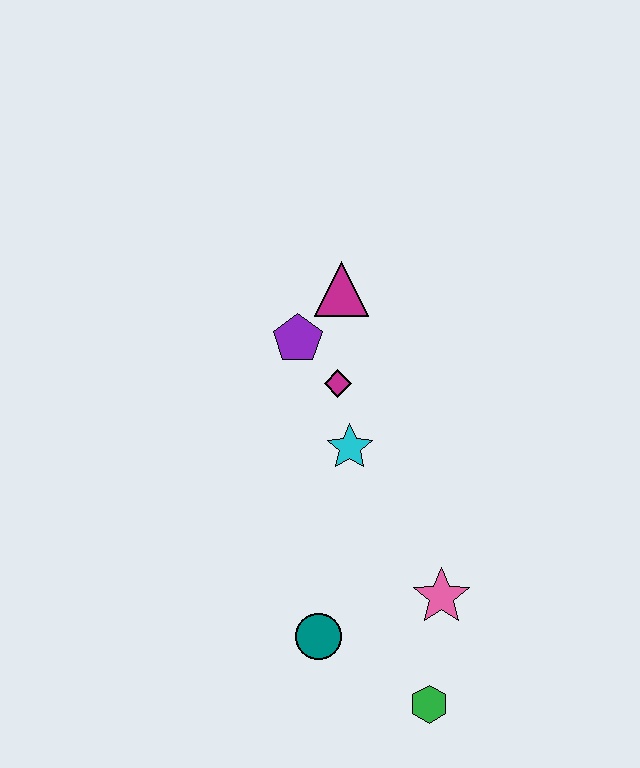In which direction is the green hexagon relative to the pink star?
The green hexagon is below the pink star.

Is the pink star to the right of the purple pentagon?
Yes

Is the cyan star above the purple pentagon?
No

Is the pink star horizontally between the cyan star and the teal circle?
No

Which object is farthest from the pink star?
The magenta triangle is farthest from the pink star.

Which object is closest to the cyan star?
The magenta diamond is closest to the cyan star.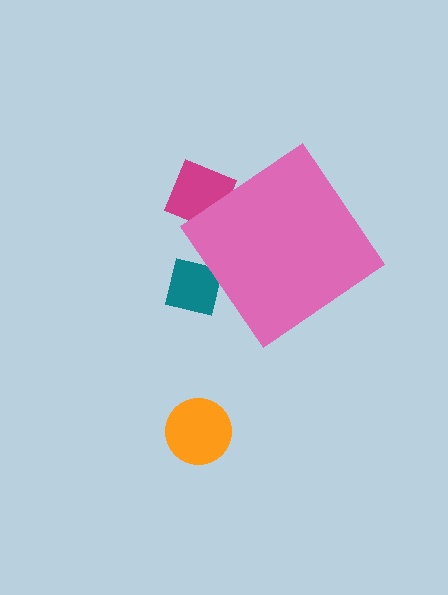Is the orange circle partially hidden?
No, the orange circle is fully visible.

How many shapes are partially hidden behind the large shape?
2 shapes are partially hidden.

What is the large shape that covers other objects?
A pink diamond.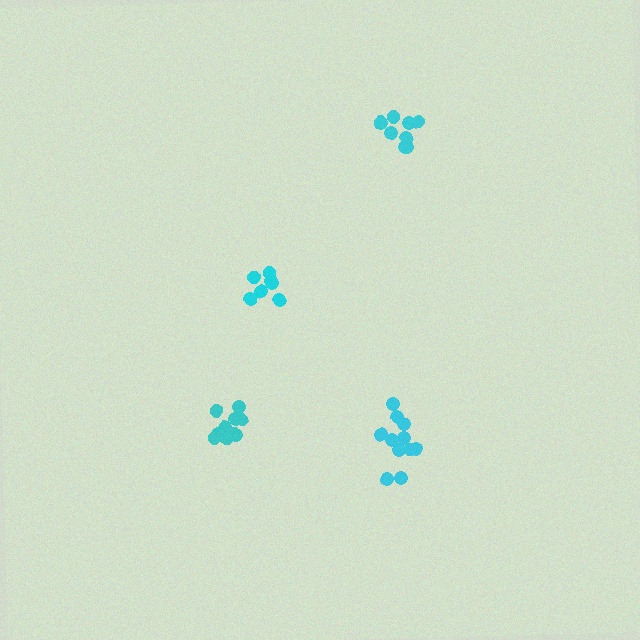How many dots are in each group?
Group 1: 9 dots, Group 2: 10 dots, Group 3: 7 dots, Group 4: 11 dots (37 total).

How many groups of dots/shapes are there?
There are 4 groups.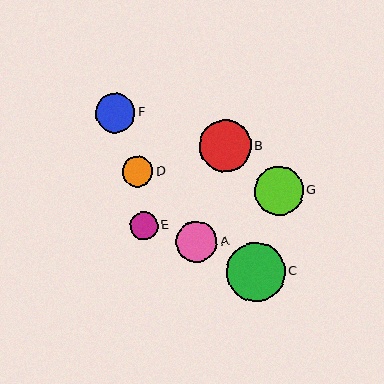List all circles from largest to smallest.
From largest to smallest: C, B, G, A, F, D, E.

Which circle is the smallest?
Circle E is the smallest with a size of approximately 28 pixels.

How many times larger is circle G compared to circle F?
Circle G is approximately 1.2 times the size of circle F.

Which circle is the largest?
Circle C is the largest with a size of approximately 58 pixels.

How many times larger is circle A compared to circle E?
Circle A is approximately 1.5 times the size of circle E.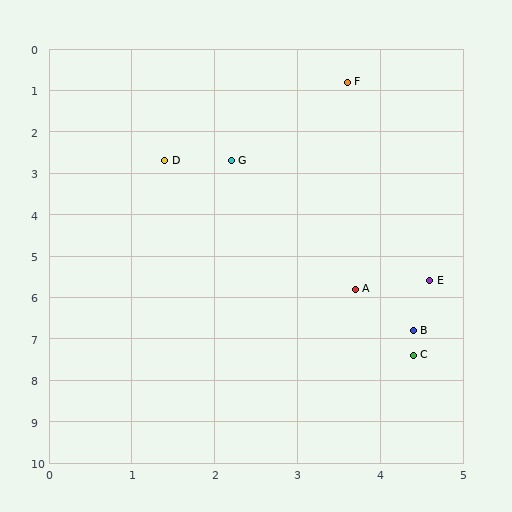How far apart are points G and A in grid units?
Points G and A are about 3.4 grid units apart.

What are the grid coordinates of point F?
Point F is at approximately (3.6, 0.8).